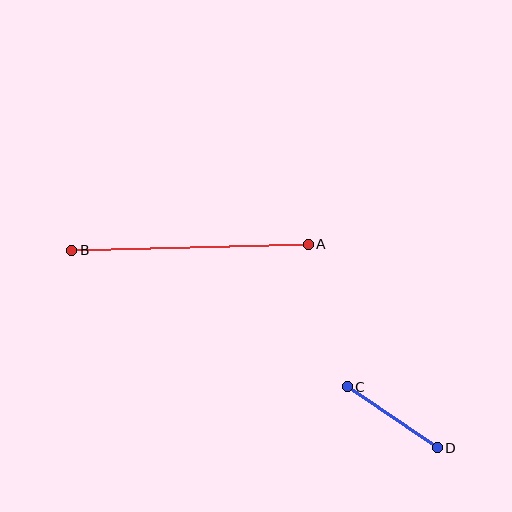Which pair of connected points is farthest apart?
Points A and B are farthest apart.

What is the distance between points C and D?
The distance is approximately 109 pixels.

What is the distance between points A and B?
The distance is approximately 237 pixels.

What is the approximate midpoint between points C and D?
The midpoint is at approximately (392, 417) pixels.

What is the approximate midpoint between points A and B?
The midpoint is at approximately (190, 247) pixels.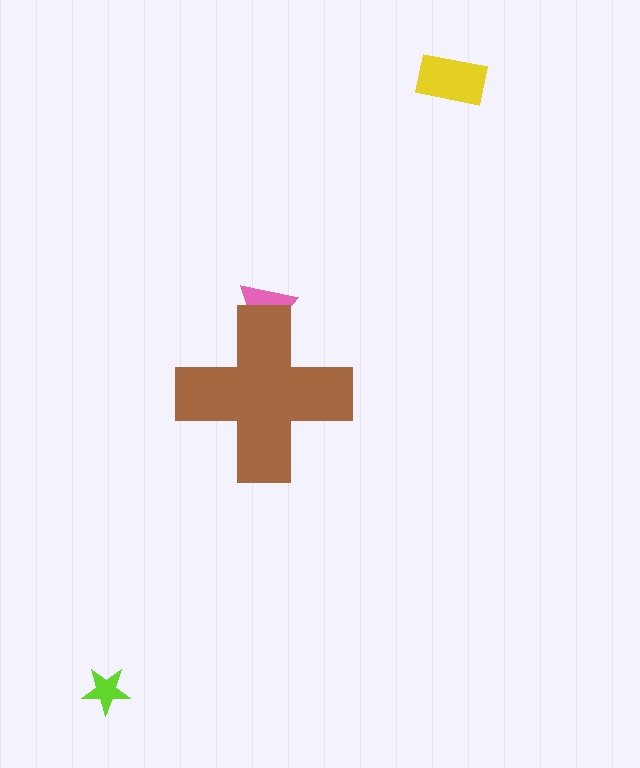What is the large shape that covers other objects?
A brown cross.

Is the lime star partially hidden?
No, the lime star is fully visible.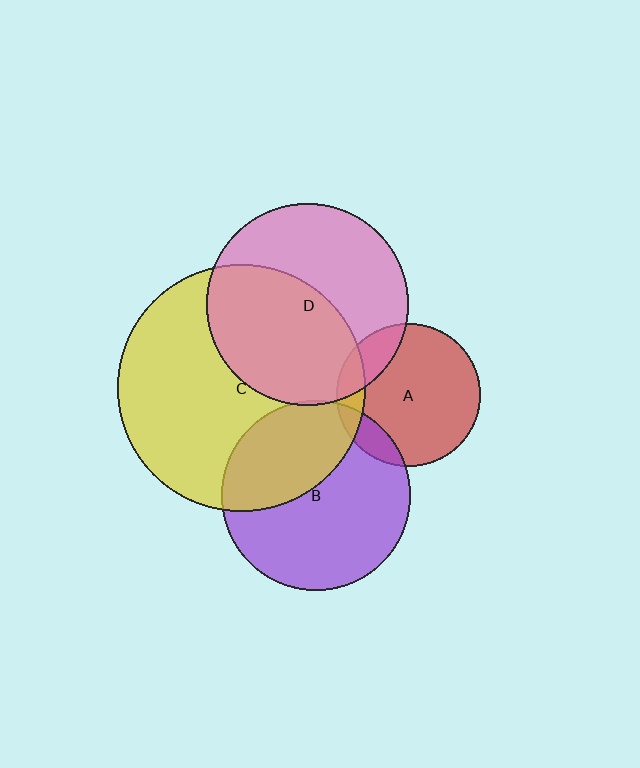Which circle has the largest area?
Circle C (yellow).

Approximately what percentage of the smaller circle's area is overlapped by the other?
Approximately 35%.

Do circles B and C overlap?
Yes.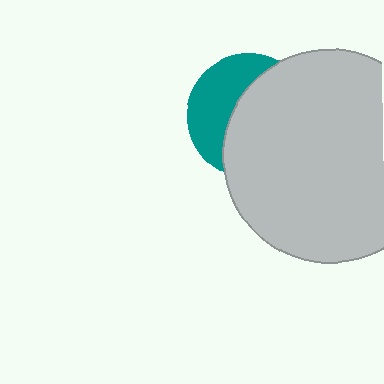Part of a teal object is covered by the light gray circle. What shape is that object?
It is a circle.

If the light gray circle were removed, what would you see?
You would see the complete teal circle.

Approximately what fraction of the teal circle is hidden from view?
Roughly 61% of the teal circle is hidden behind the light gray circle.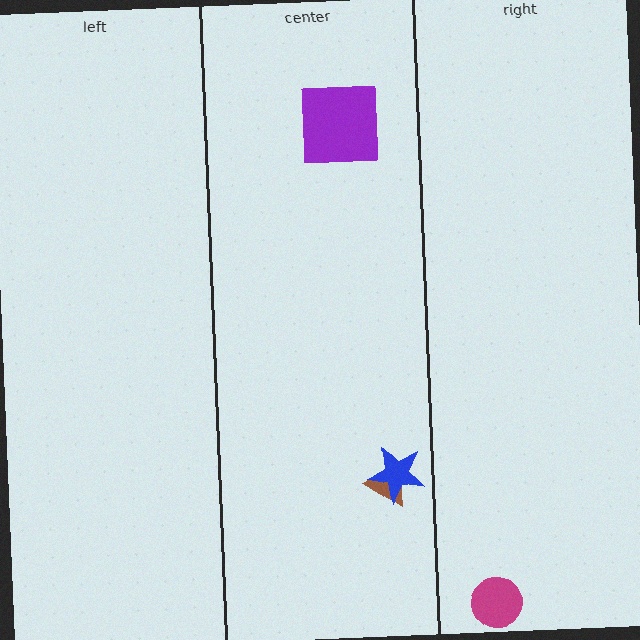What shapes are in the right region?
The magenta circle.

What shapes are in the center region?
The brown triangle, the purple square, the blue star.